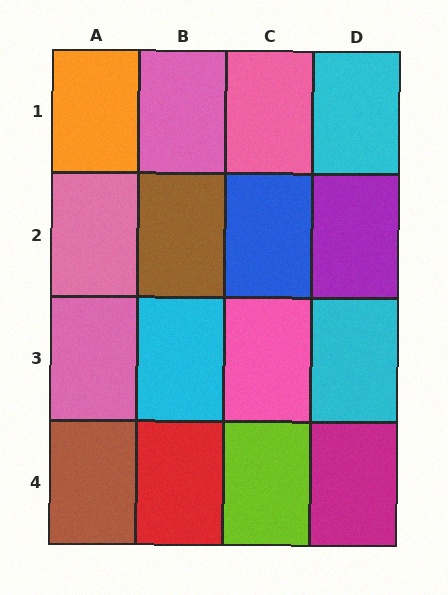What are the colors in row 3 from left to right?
Pink, cyan, pink, cyan.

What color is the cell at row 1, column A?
Orange.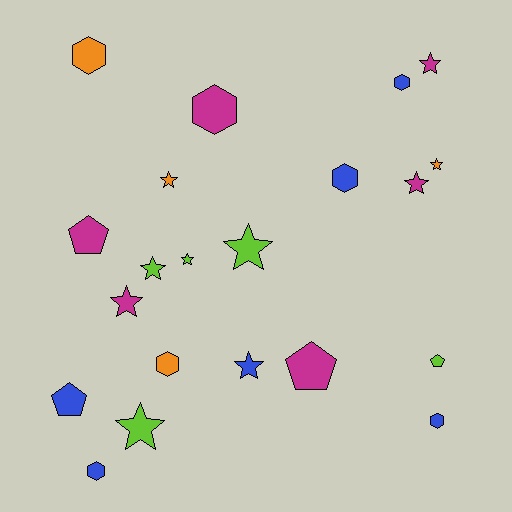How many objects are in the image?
There are 21 objects.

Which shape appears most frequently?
Star, with 10 objects.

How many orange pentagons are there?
There are no orange pentagons.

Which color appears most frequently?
Blue, with 6 objects.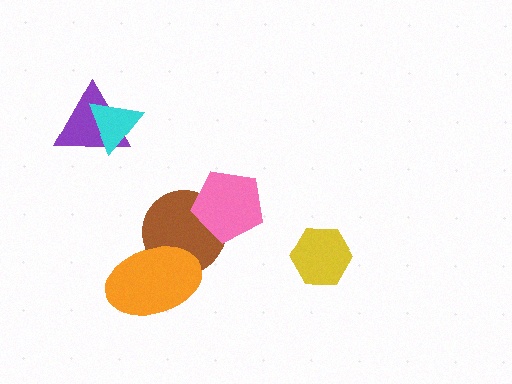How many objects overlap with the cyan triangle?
1 object overlaps with the cyan triangle.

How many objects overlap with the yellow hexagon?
0 objects overlap with the yellow hexagon.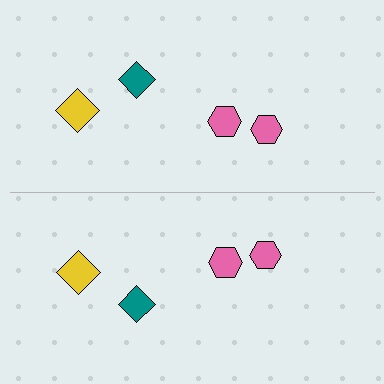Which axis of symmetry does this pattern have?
The pattern has a horizontal axis of symmetry running through the center of the image.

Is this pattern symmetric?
Yes, this pattern has bilateral (reflection) symmetry.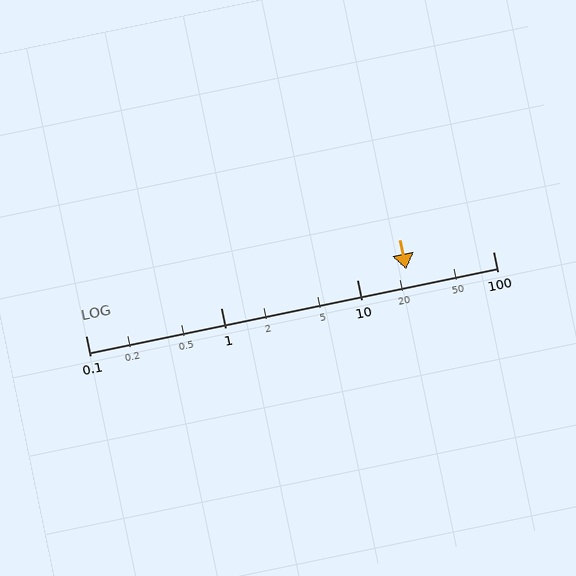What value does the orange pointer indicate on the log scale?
The pointer indicates approximately 23.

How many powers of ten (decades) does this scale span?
The scale spans 3 decades, from 0.1 to 100.